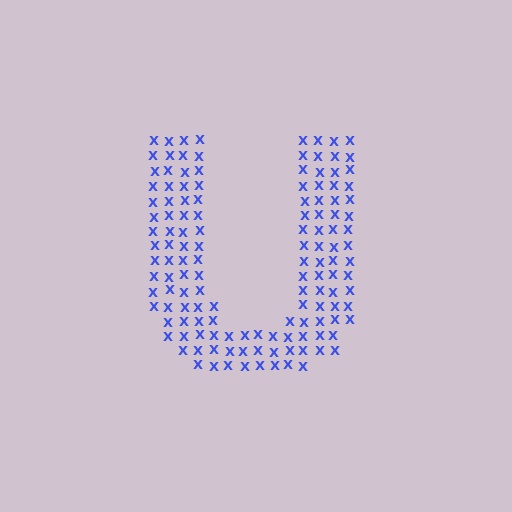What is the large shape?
The large shape is the letter U.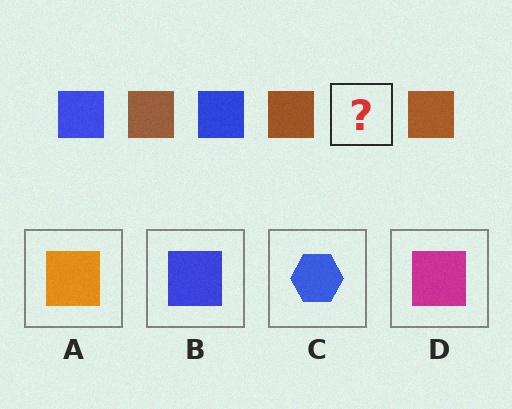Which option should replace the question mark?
Option B.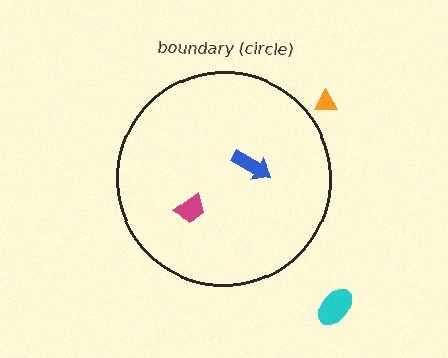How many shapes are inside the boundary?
2 inside, 2 outside.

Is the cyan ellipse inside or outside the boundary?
Outside.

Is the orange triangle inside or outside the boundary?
Outside.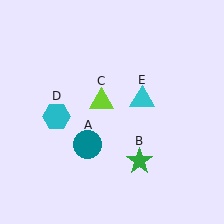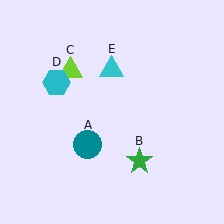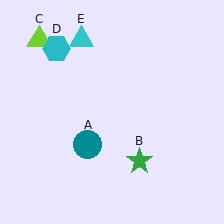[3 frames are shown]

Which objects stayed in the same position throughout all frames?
Teal circle (object A) and green star (object B) remained stationary.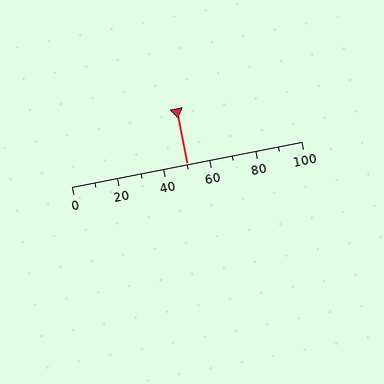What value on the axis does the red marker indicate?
The marker indicates approximately 50.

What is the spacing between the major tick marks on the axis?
The major ticks are spaced 20 apart.